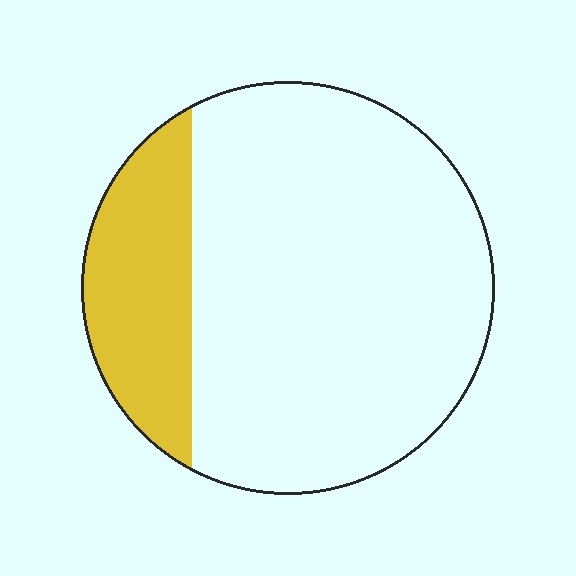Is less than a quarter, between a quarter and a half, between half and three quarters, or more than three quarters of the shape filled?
Less than a quarter.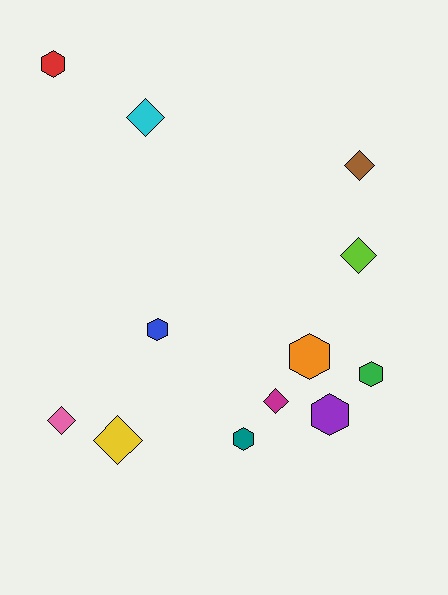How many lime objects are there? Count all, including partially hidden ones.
There is 1 lime object.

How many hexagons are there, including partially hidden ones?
There are 6 hexagons.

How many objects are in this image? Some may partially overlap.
There are 12 objects.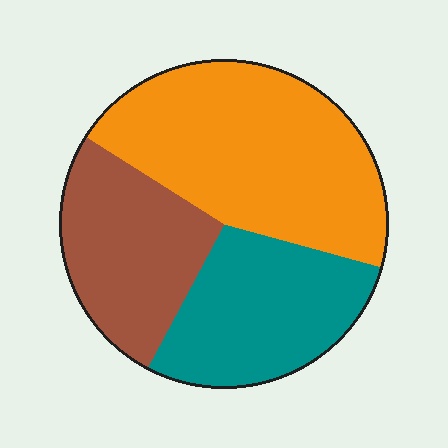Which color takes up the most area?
Orange, at roughly 45%.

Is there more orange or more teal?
Orange.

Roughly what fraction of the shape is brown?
Brown covers 26% of the shape.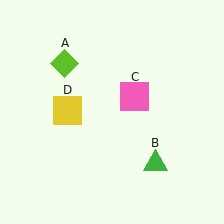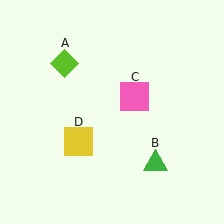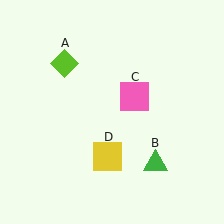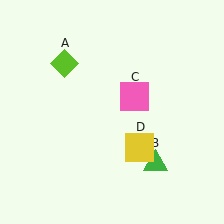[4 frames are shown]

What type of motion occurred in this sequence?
The yellow square (object D) rotated counterclockwise around the center of the scene.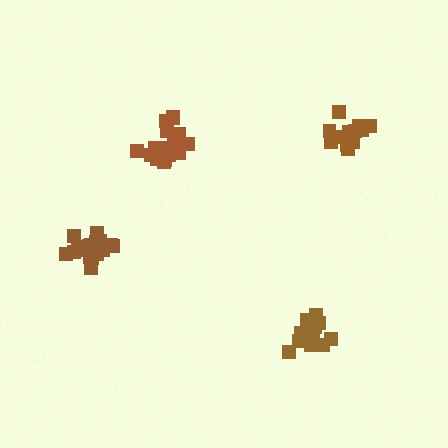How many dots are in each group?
Group 1: 17 dots, Group 2: 19 dots, Group 3: 16 dots, Group 4: 16 dots (68 total).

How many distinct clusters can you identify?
There are 4 distinct clusters.